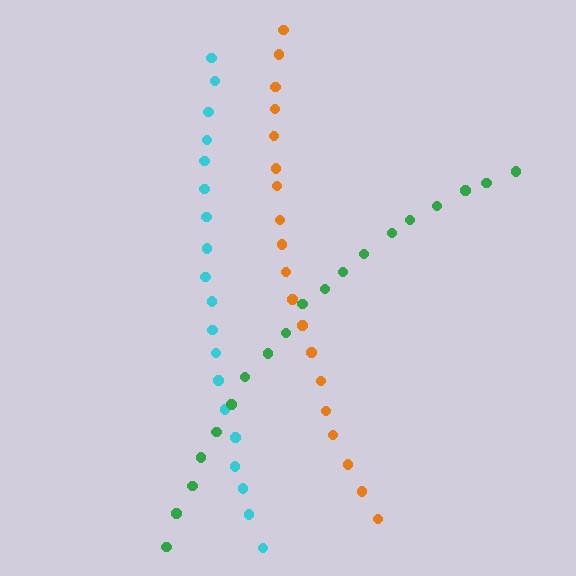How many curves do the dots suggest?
There are 3 distinct paths.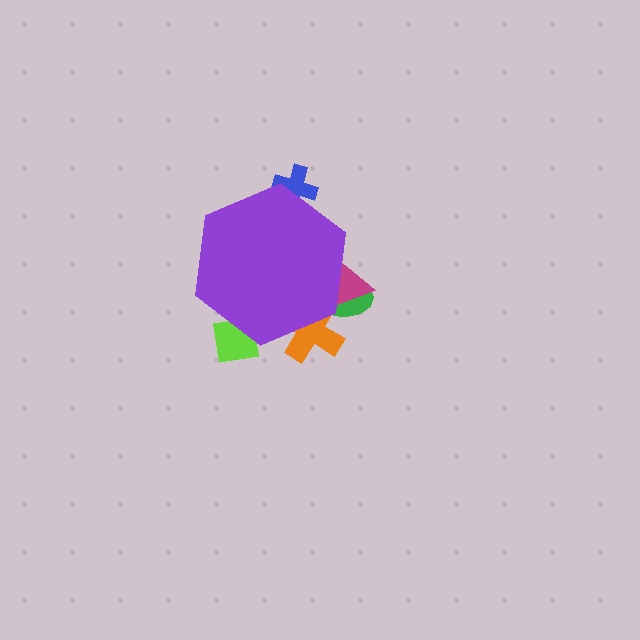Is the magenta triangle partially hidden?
Yes, the magenta triangle is partially hidden behind the purple hexagon.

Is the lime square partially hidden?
Yes, the lime square is partially hidden behind the purple hexagon.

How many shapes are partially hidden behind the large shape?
5 shapes are partially hidden.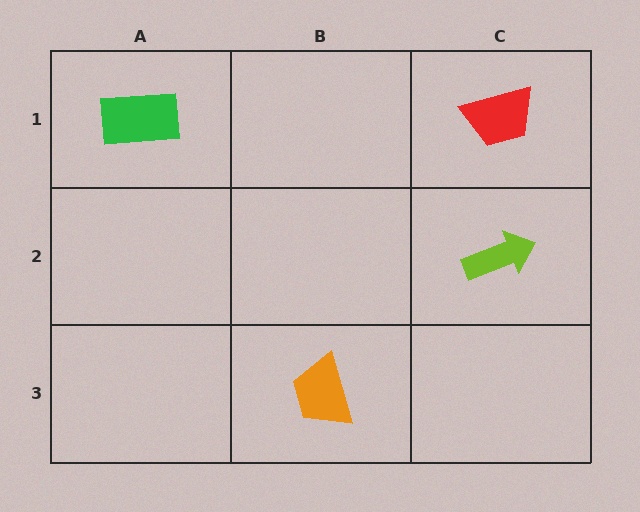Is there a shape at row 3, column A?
No, that cell is empty.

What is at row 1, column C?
A red trapezoid.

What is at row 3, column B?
An orange trapezoid.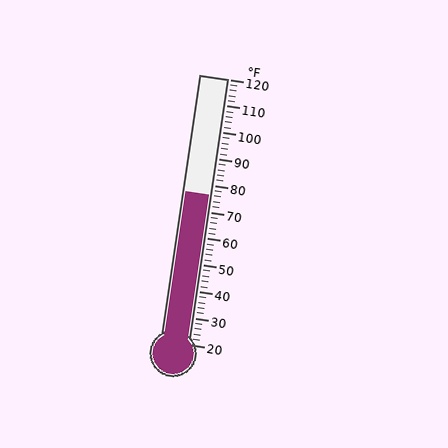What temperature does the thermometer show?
The thermometer shows approximately 76°F.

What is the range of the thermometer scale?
The thermometer scale ranges from 20°F to 120°F.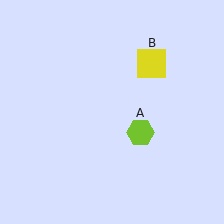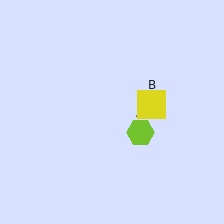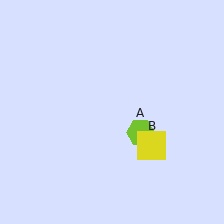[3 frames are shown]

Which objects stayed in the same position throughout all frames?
Lime hexagon (object A) remained stationary.